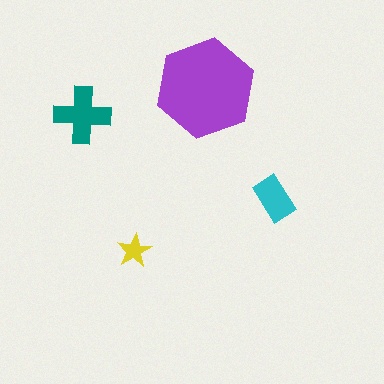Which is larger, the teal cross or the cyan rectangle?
The teal cross.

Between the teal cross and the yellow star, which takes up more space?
The teal cross.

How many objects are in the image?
There are 4 objects in the image.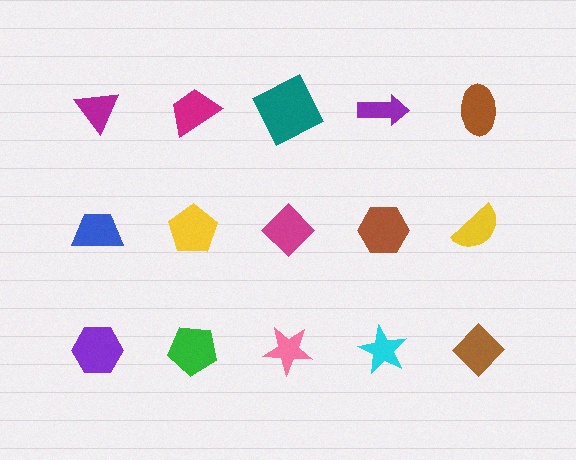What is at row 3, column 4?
A cyan star.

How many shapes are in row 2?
5 shapes.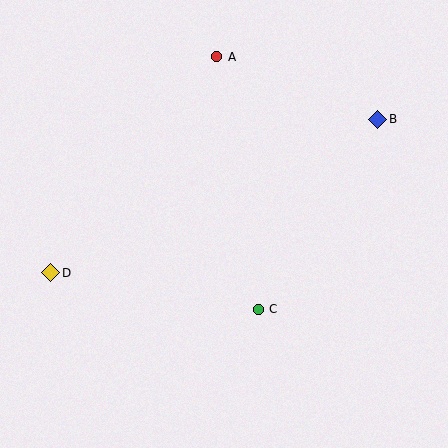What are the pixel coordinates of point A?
Point A is at (217, 57).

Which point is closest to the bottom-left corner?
Point D is closest to the bottom-left corner.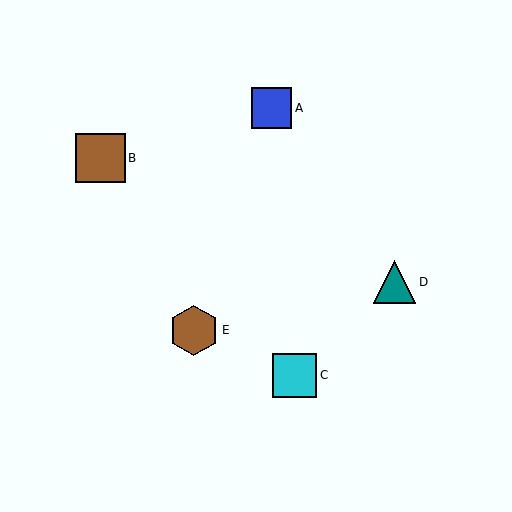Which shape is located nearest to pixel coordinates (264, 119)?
The blue square (labeled A) at (272, 108) is nearest to that location.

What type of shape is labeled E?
Shape E is a brown hexagon.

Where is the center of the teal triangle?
The center of the teal triangle is at (394, 282).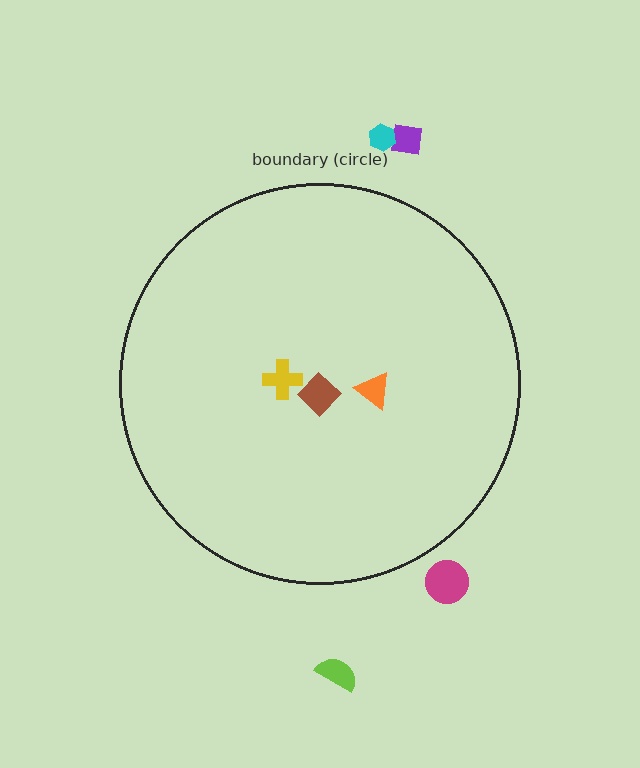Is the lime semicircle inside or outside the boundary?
Outside.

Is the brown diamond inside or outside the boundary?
Inside.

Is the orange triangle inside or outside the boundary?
Inside.